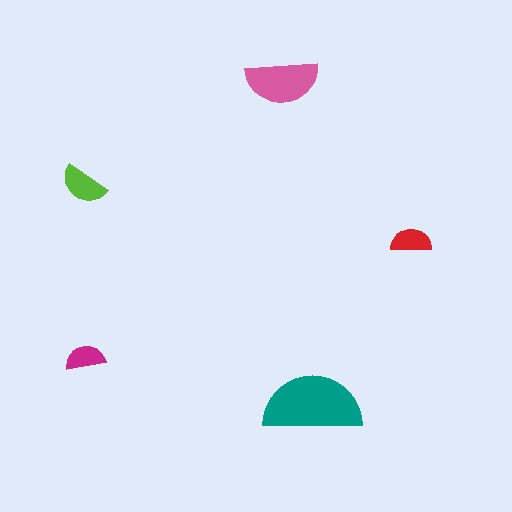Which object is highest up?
The pink semicircle is topmost.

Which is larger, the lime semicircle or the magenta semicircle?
The lime one.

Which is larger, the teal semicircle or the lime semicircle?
The teal one.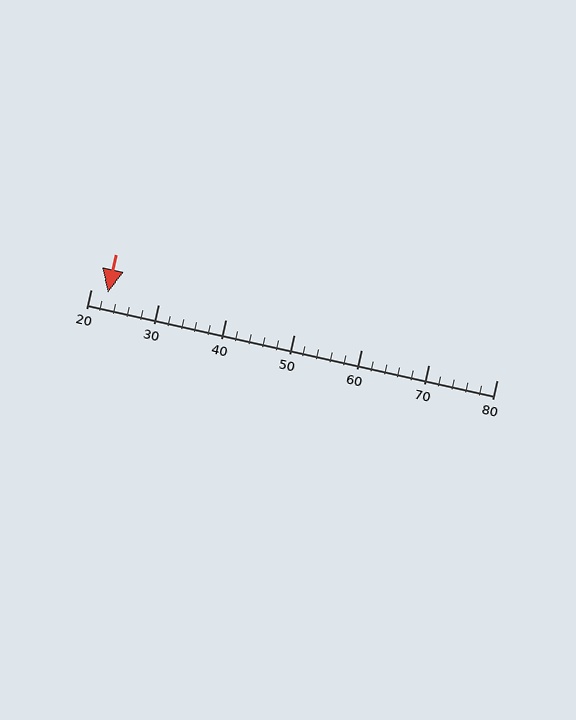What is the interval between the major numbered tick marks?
The major tick marks are spaced 10 units apart.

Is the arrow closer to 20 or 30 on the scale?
The arrow is closer to 20.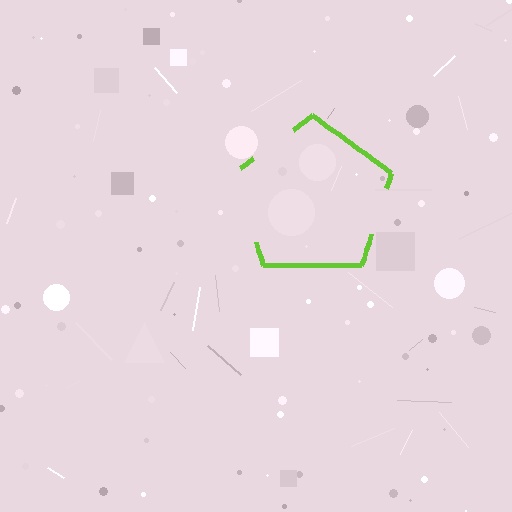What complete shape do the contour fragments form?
The contour fragments form a pentagon.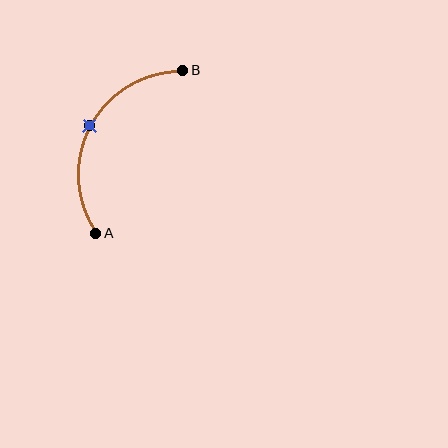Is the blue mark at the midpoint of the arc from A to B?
Yes. The blue mark lies on the arc at equal arc-length from both A and B — it is the arc midpoint.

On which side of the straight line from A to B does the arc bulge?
The arc bulges to the left of the straight line connecting A and B.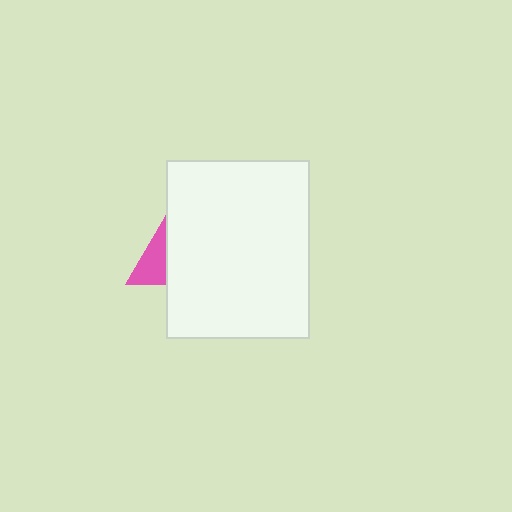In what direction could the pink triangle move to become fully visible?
The pink triangle could move left. That would shift it out from behind the white rectangle entirely.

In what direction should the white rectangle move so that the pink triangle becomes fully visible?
The white rectangle should move right. That is the shortest direction to clear the overlap and leave the pink triangle fully visible.